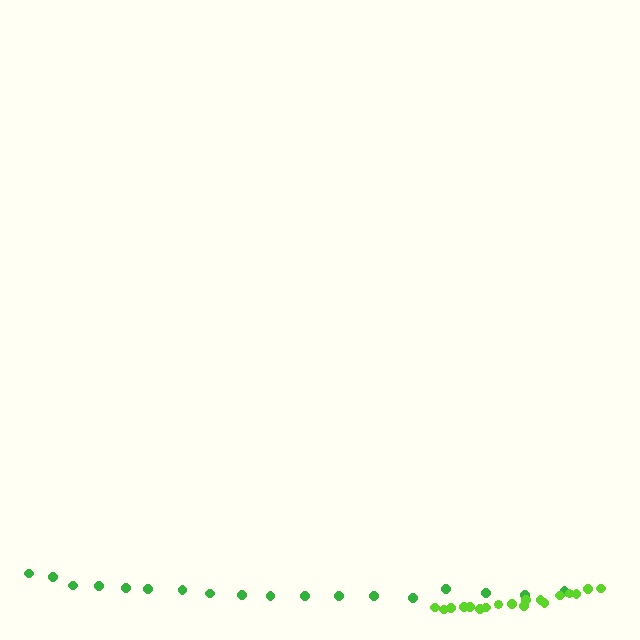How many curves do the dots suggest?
There are 2 distinct paths.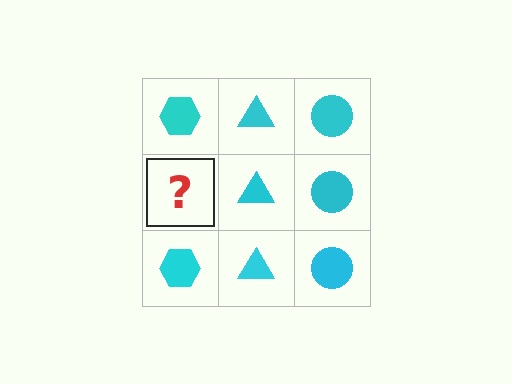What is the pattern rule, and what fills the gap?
The rule is that each column has a consistent shape. The gap should be filled with a cyan hexagon.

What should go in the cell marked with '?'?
The missing cell should contain a cyan hexagon.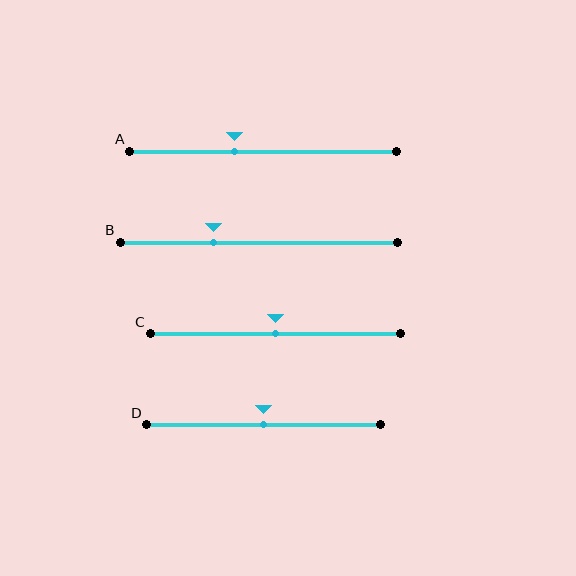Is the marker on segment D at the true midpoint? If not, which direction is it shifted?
Yes, the marker on segment D is at the true midpoint.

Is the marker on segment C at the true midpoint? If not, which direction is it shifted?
Yes, the marker on segment C is at the true midpoint.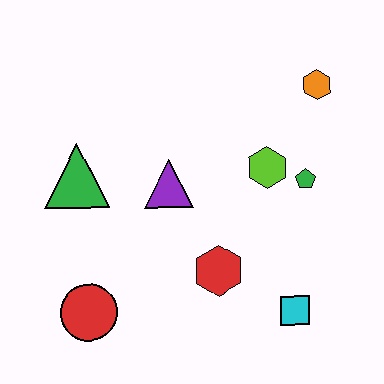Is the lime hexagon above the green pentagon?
Yes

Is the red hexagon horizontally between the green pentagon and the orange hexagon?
No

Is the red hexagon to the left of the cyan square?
Yes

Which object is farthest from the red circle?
The orange hexagon is farthest from the red circle.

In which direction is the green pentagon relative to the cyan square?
The green pentagon is above the cyan square.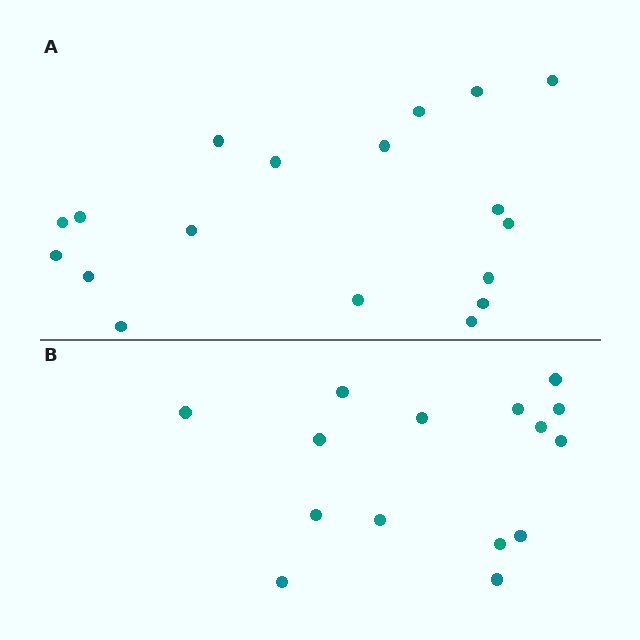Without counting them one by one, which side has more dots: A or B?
Region A (the top region) has more dots.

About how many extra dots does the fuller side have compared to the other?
Region A has just a few more — roughly 2 or 3 more dots than region B.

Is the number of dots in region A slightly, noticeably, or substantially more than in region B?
Region A has only slightly more — the two regions are fairly close. The ratio is roughly 1.2 to 1.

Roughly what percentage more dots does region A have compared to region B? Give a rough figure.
About 20% more.